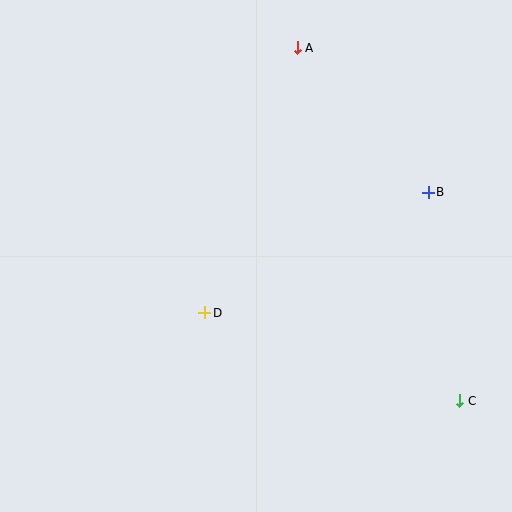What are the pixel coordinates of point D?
Point D is at (205, 313).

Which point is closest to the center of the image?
Point D at (205, 313) is closest to the center.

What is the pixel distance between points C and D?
The distance between C and D is 270 pixels.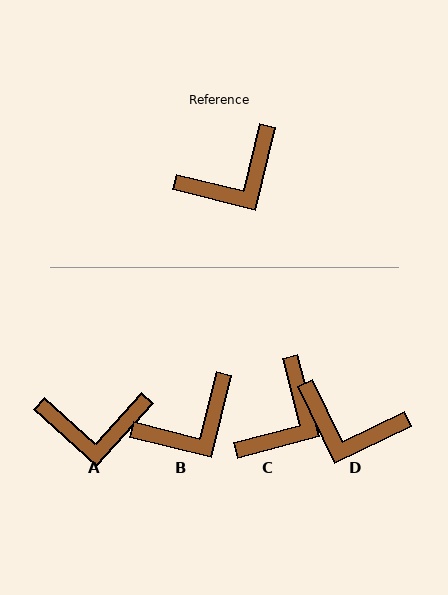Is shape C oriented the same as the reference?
No, it is off by about 28 degrees.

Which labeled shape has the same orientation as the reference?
B.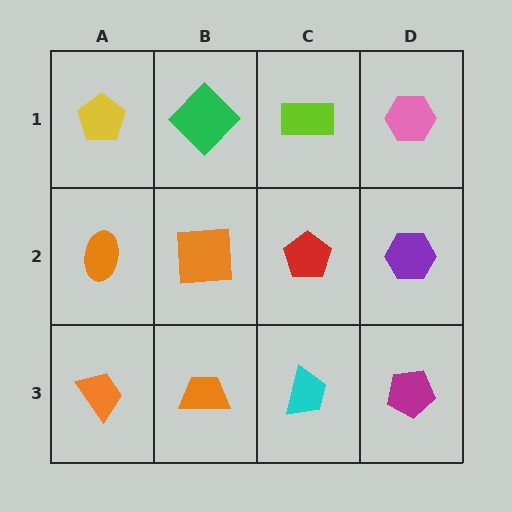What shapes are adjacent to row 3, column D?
A purple hexagon (row 2, column D), a cyan trapezoid (row 3, column C).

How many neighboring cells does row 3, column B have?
3.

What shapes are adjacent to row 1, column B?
An orange square (row 2, column B), a yellow pentagon (row 1, column A), a lime rectangle (row 1, column C).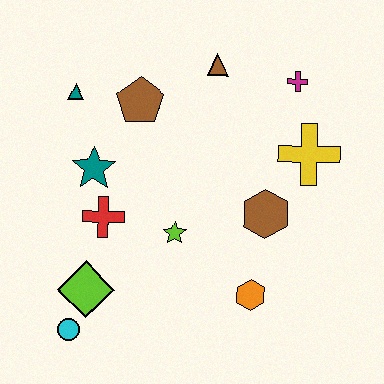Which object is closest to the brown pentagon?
The teal triangle is closest to the brown pentagon.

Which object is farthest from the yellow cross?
The cyan circle is farthest from the yellow cross.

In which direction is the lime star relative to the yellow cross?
The lime star is to the left of the yellow cross.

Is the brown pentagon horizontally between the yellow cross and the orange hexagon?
No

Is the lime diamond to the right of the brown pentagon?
No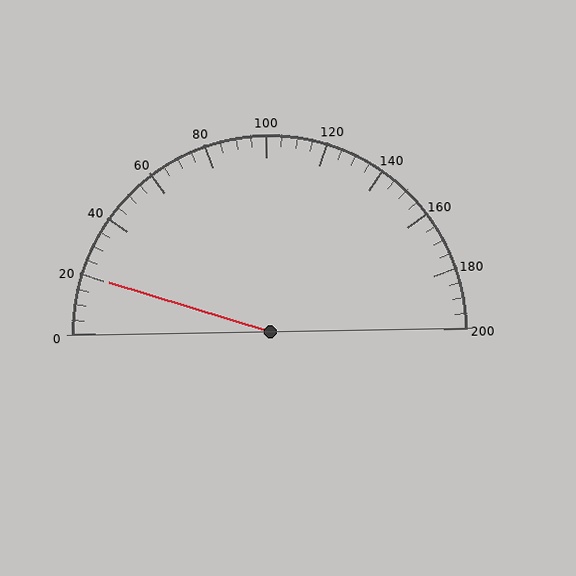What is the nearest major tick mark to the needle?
The nearest major tick mark is 20.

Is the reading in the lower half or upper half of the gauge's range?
The reading is in the lower half of the range (0 to 200).